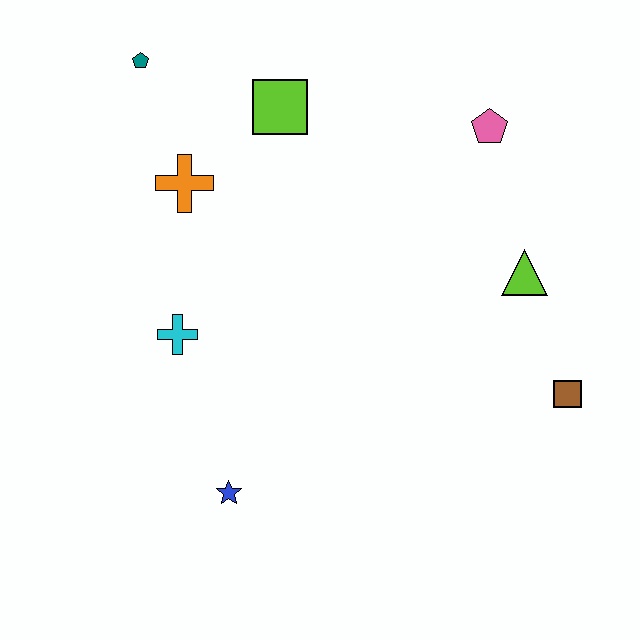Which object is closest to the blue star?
The cyan cross is closest to the blue star.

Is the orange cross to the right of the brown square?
No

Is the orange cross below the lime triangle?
No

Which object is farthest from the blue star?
The pink pentagon is farthest from the blue star.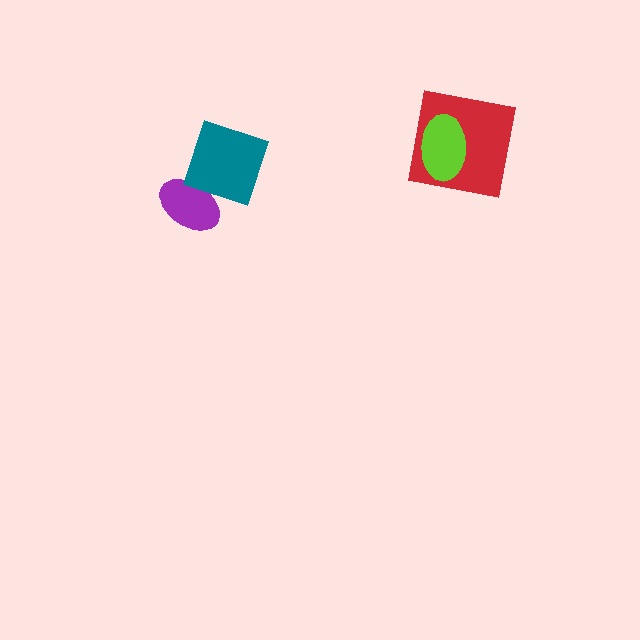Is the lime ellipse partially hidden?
No, no other shape covers it.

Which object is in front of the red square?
The lime ellipse is in front of the red square.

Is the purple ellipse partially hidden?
Yes, it is partially covered by another shape.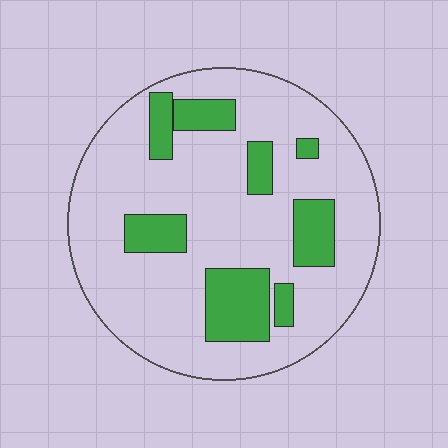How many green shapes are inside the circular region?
8.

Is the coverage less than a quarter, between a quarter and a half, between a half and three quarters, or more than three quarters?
Less than a quarter.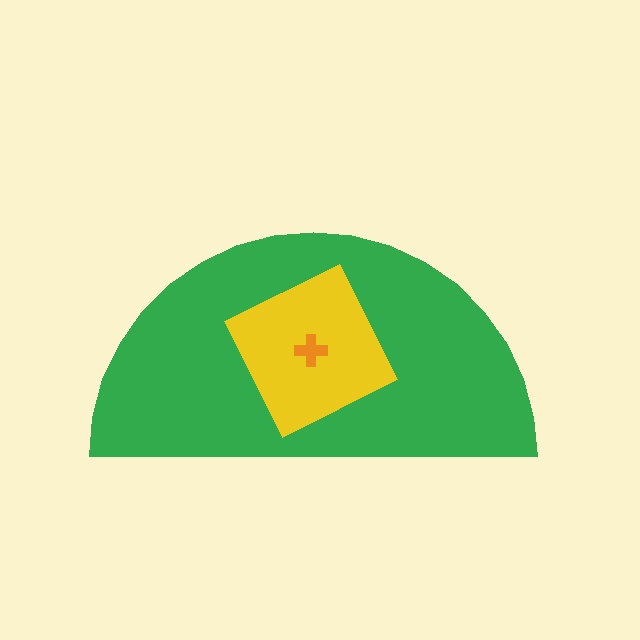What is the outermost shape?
The green semicircle.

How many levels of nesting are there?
3.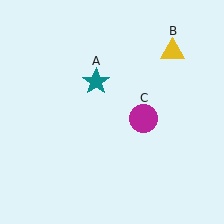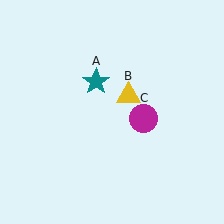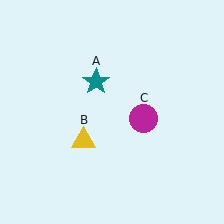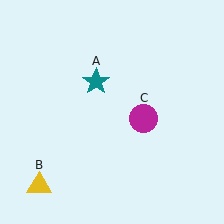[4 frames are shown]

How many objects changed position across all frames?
1 object changed position: yellow triangle (object B).